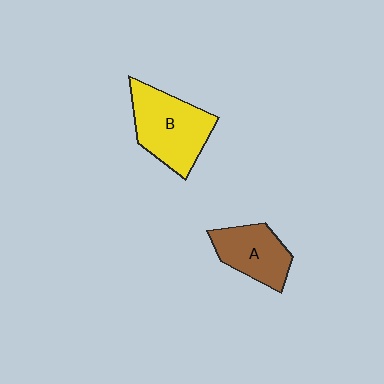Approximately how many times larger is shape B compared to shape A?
Approximately 1.4 times.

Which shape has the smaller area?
Shape A (brown).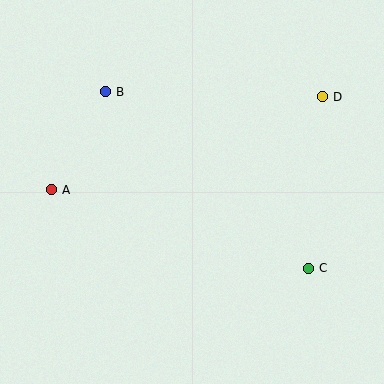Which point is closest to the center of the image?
Point B at (105, 92) is closest to the center.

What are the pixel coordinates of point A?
Point A is at (51, 190).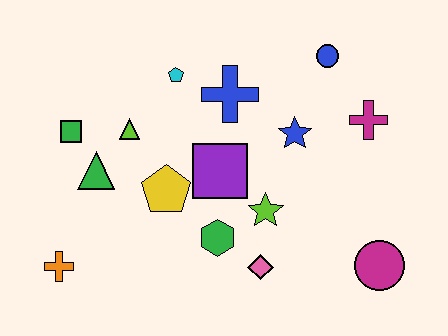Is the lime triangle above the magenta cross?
No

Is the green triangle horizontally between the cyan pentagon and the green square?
Yes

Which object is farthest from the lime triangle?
The magenta circle is farthest from the lime triangle.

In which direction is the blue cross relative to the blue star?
The blue cross is to the left of the blue star.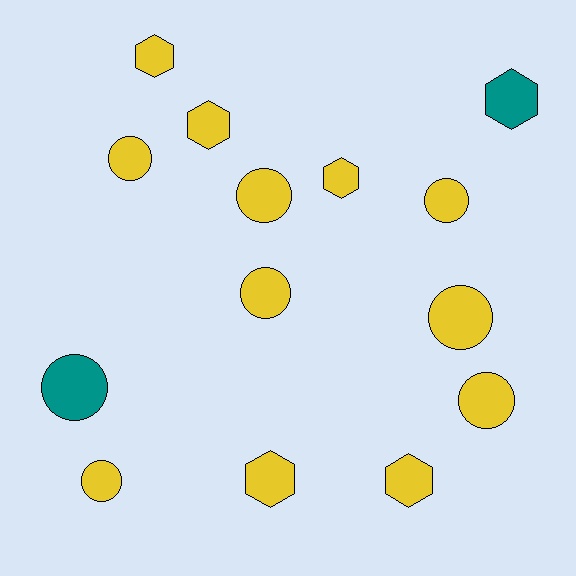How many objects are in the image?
There are 14 objects.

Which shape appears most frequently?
Circle, with 8 objects.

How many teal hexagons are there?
There is 1 teal hexagon.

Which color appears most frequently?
Yellow, with 12 objects.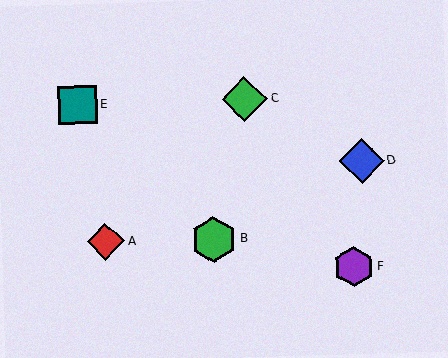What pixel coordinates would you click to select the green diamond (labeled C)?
Click at (245, 99) to select the green diamond C.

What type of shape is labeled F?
Shape F is a purple hexagon.